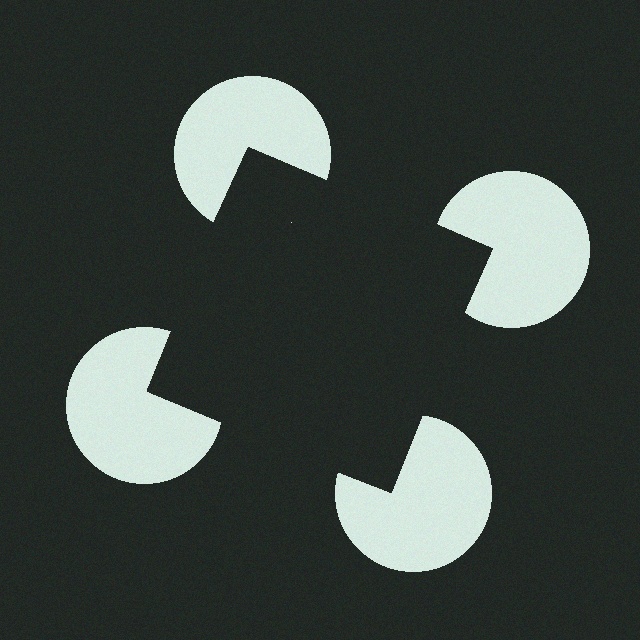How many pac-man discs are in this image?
There are 4 — one at each vertex of the illusory square.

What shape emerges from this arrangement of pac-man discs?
An illusory square — its edges are inferred from the aligned wedge cuts in the pac-man discs, not physically drawn.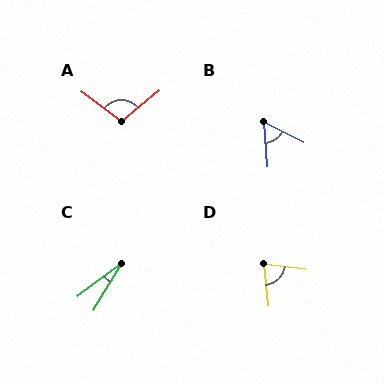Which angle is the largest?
A, at approximately 103 degrees.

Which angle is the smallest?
C, at approximately 22 degrees.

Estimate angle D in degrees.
Approximately 75 degrees.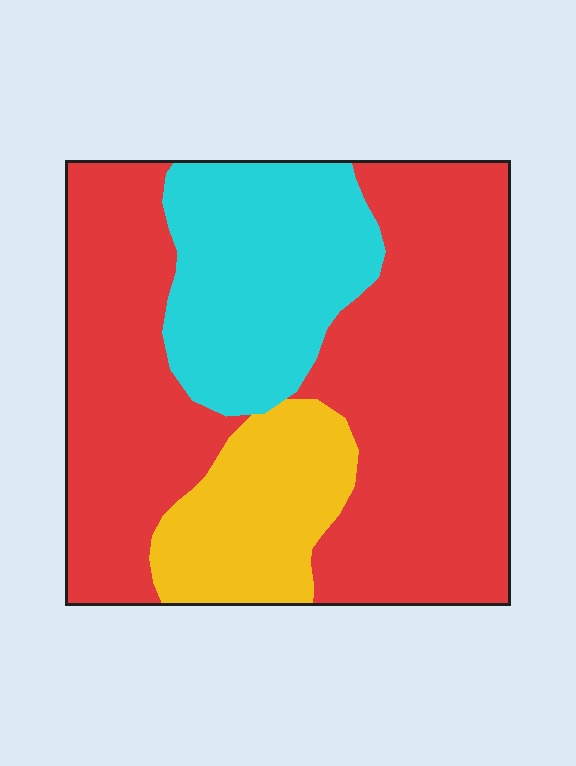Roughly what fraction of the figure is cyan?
Cyan covers roughly 20% of the figure.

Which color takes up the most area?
Red, at roughly 65%.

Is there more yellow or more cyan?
Cyan.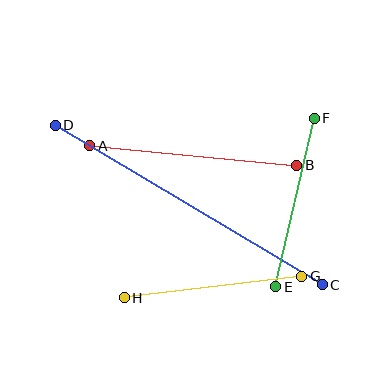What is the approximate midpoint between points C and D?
The midpoint is at approximately (189, 205) pixels.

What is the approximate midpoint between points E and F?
The midpoint is at approximately (295, 203) pixels.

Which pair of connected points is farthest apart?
Points C and D are farthest apart.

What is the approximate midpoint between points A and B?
The midpoint is at approximately (193, 156) pixels.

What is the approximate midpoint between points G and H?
The midpoint is at approximately (213, 287) pixels.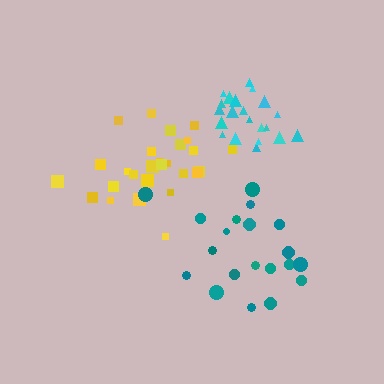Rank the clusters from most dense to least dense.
cyan, yellow, teal.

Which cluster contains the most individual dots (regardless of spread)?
Yellow (27).